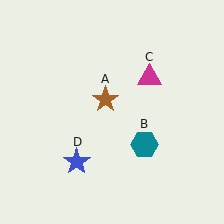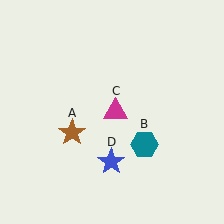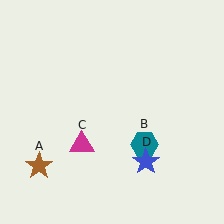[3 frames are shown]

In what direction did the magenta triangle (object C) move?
The magenta triangle (object C) moved down and to the left.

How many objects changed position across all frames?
3 objects changed position: brown star (object A), magenta triangle (object C), blue star (object D).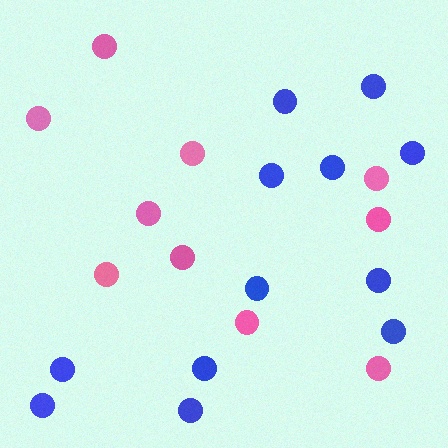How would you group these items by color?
There are 2 groups: one group of pink circles (10) and one group of blue circles (12).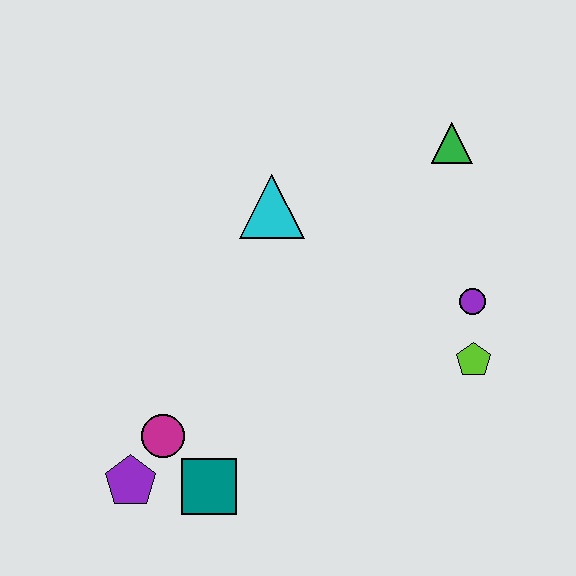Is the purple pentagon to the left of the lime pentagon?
Yes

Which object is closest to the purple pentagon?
The magenta circle is closest to the purple pentagon.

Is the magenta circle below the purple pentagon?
No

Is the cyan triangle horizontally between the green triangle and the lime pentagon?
No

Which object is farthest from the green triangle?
The purple pentagon is farthest from the green triangle.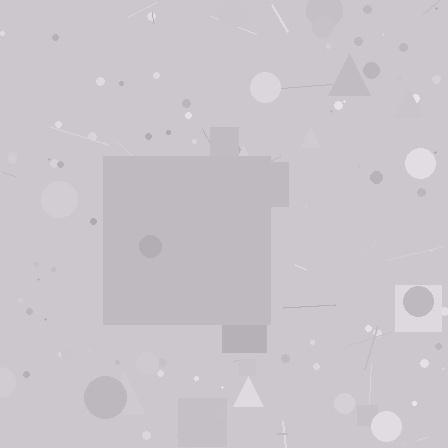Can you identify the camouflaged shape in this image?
The camouflaged shape is a square.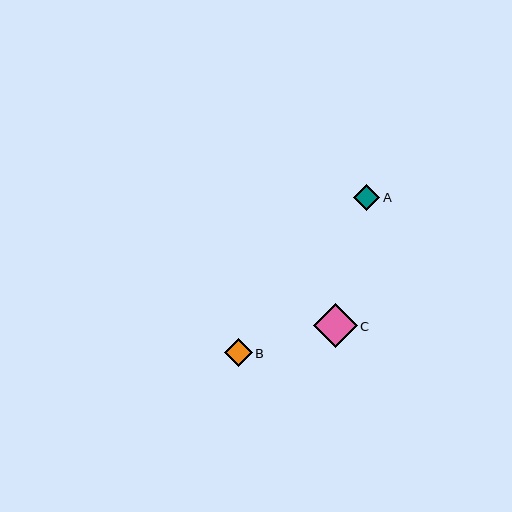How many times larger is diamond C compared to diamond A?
Diamond C is approximately 1.7 times the size of diamond A.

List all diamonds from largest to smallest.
From largest to smallest: C, B, A.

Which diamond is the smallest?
Diamond A is the smallest with a size of approximately 26 pixels.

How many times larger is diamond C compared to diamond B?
Diamond C is approximately 1.6 times the size of diamond B.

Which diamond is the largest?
Diamond C is the largest with a size of approximately 44 pixels.